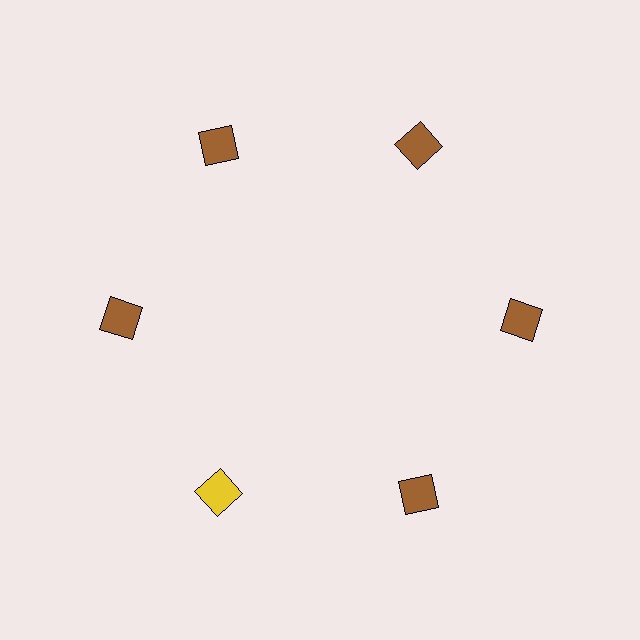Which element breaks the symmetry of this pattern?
The yellow diamond at roughly the 7 o'clock position breaks the symmetry. All other shapes are brown diamonds.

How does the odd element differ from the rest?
It has a different color: yellow instead of brown.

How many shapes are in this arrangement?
There are 6 shapes arranged in a ring pattern.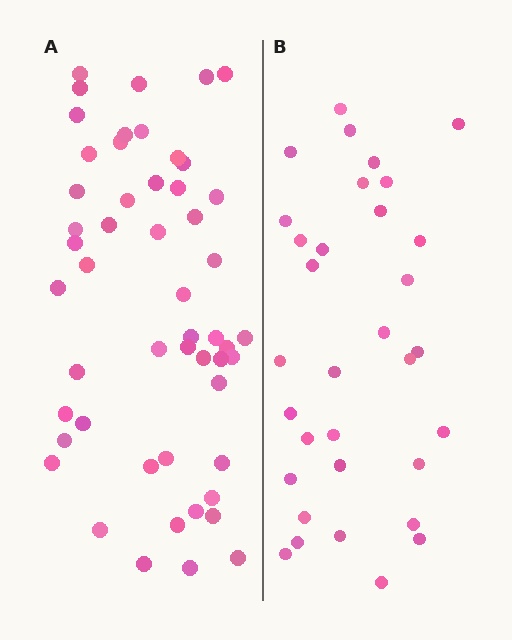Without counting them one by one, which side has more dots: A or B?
Region A (the left region) has more dots.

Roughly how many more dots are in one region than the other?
Region A has approximately 20 more dots than region B.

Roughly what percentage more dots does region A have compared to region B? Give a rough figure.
About 60% more.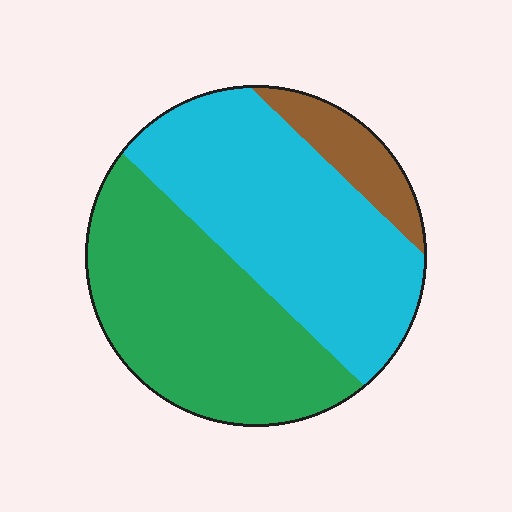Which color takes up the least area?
Brown, at roughly 10%.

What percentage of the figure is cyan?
Cyan covers 47% of the figure.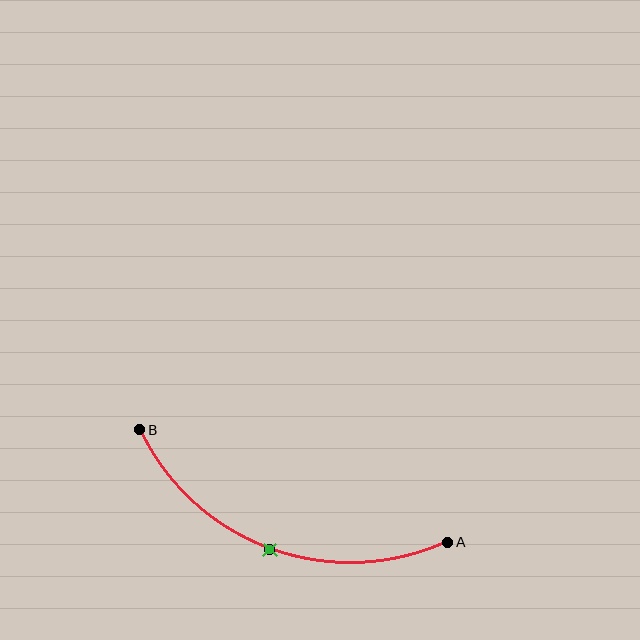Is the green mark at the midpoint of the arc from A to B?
Yes. The green mark lies on the arc at equal arc-length from both A and B — it is the arc midpoint.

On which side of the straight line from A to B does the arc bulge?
The arc bulges below the straight line connecting A and B.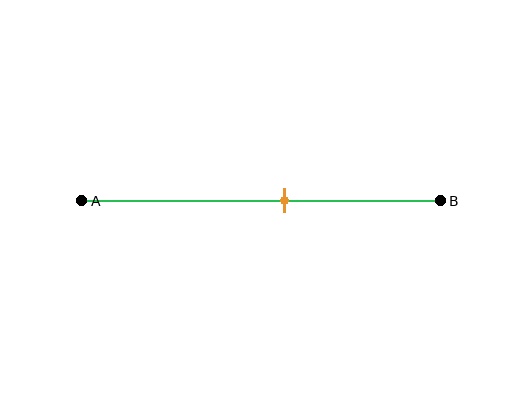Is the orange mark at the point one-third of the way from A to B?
No, the mark is at about 55% from A, not at the 33% one-third point.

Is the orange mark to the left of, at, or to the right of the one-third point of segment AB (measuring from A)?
The orange mark is to the right of the one-third point of segment AB.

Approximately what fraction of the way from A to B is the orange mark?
The orange mark is approximately 55% of the way from A to B.